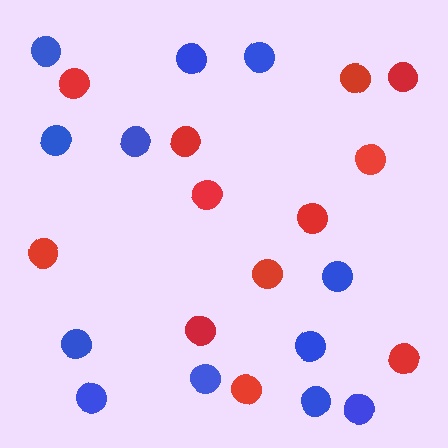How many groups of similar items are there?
There are 2 groups: one group of red circles (12) and one group of blue circles (12).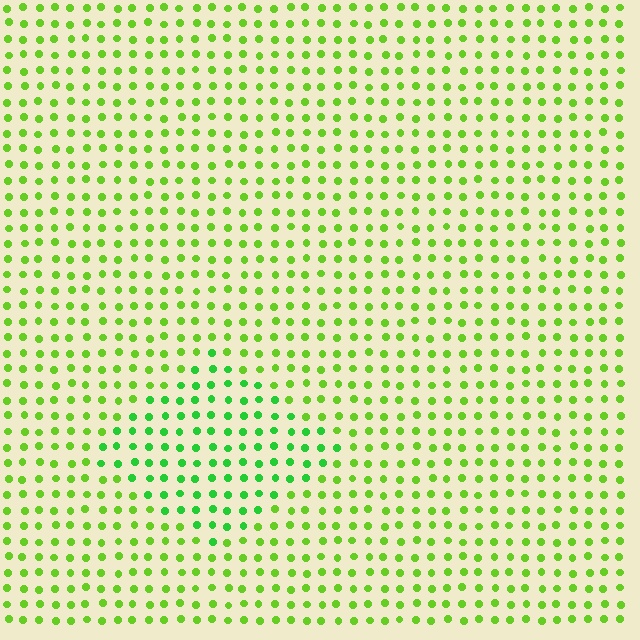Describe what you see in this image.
The image is filled with small lime elements in a uniform arrangement. A diamond-shaped region is visible where the elements are tinted to a slightly different hue, forming a subtle color boundary.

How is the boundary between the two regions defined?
The boundary is defined purely by a slight shift in hue (about 29 degrees). Spacing, size, and orientation are identical on both sides.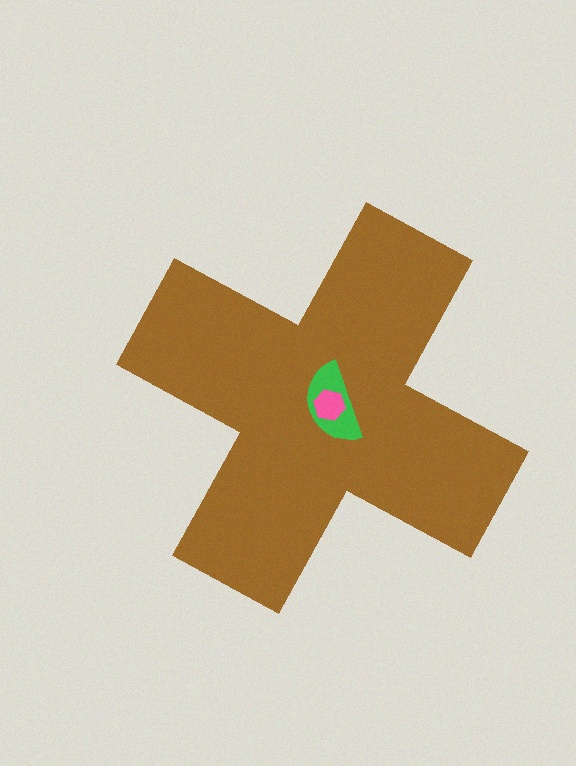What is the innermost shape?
The pink hexagon.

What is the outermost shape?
The brown cross.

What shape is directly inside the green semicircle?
The pink hexagon.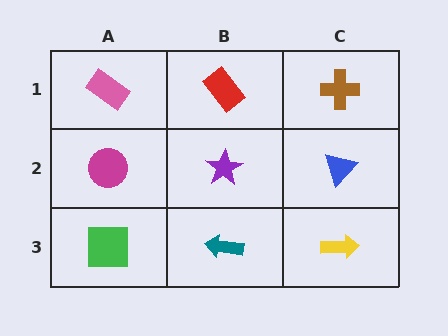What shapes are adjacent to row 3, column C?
A blue triangle (row 2, column C), a teal arrow (row 3, column B).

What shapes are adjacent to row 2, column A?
A pink rectangle (row 1, column A), a green square (row 3, column A), a purple star (row 2, column B).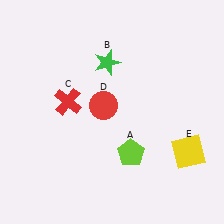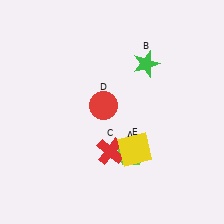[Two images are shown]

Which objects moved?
The objects that moved are: the green star (B), the red cross (C), the yellow square (E).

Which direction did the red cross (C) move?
The red cross (C) moved down.